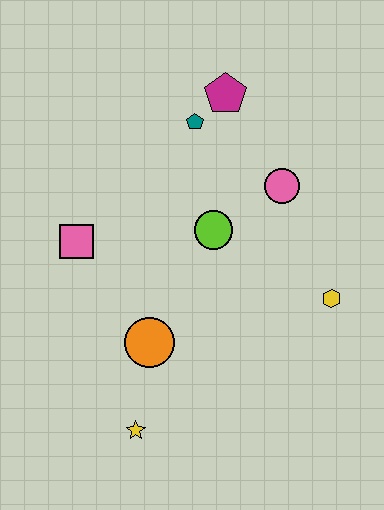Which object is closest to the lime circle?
The pink circle is closest to the lime circle.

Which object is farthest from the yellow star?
The magenta pentagon is farthest from the yellow star.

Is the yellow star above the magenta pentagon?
No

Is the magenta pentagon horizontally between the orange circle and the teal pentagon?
No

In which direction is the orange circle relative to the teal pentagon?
The orange circle is below the teal pentagon.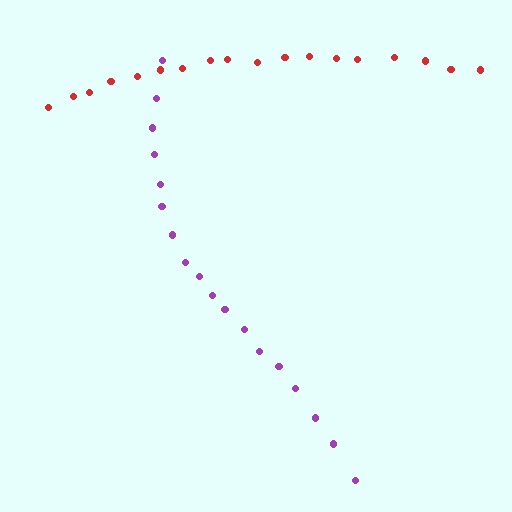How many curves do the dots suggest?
There are 2 distinct paths.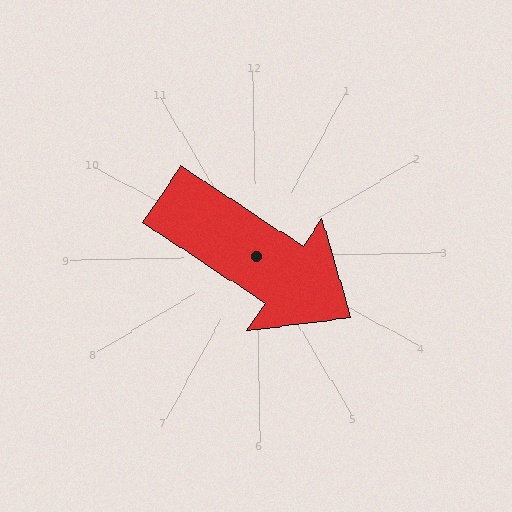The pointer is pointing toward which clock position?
Roughly 4 o'clock.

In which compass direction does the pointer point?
Southeast.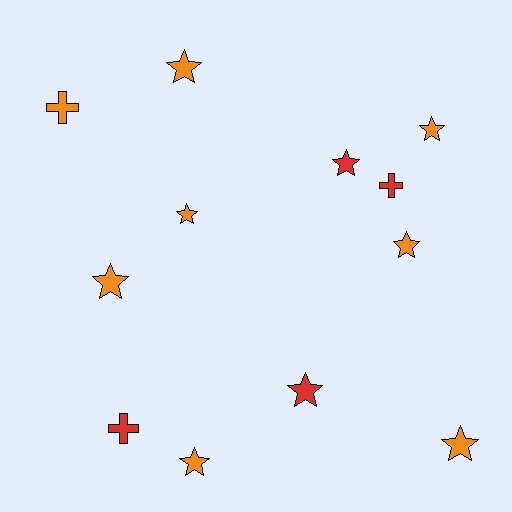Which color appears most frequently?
Orange, with 8 objects.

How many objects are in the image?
There are 12 objects.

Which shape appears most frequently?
Star, with 9 objects.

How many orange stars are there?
There are 7 orange stars.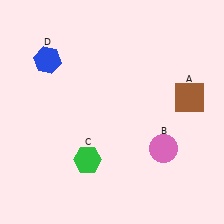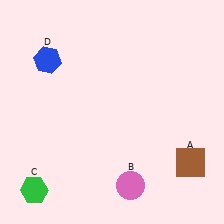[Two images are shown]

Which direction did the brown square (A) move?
The brown square (A) moved down.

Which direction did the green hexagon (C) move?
The green hexagon (C) moved left.